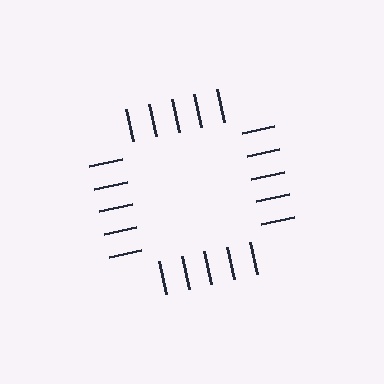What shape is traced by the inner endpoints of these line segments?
An illusory square — the line segments terminate on its edges but no continuous stroke is drawn.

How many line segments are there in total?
20 — 5 along each of the 4 edges.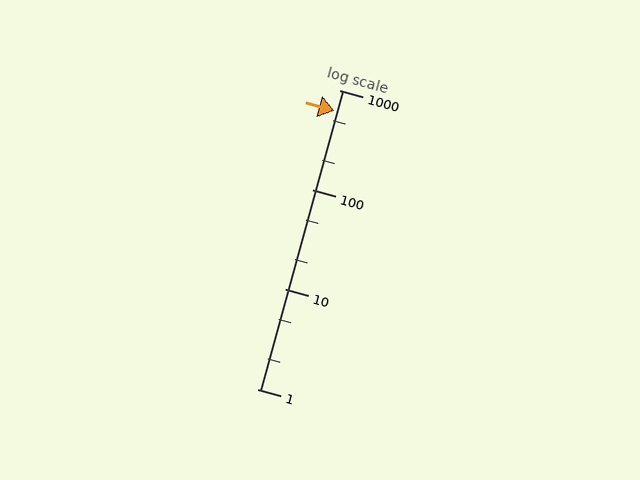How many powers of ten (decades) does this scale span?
The scale spans 3 decades, from 1 to 1000.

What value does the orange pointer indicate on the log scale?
The pointer indicates approximately 620.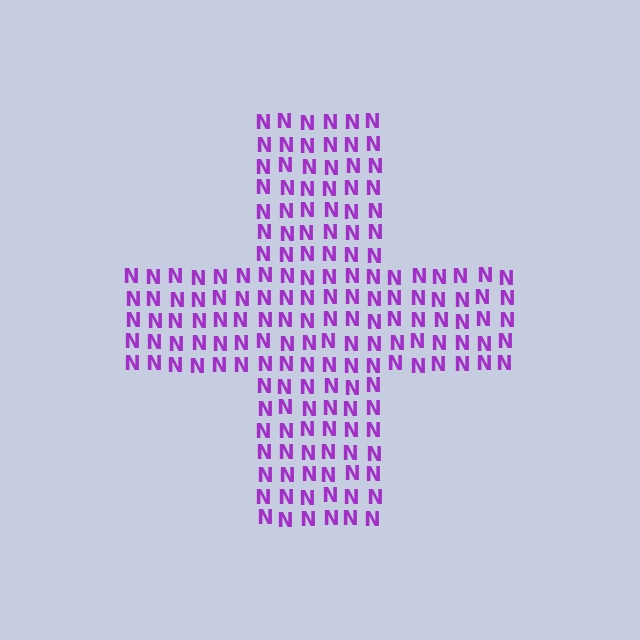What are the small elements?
The small elements are letter N's.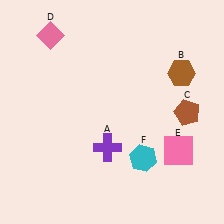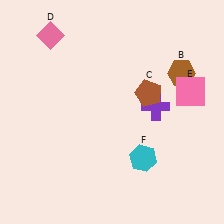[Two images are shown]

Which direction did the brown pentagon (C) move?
The brown pentagon (C) moved left.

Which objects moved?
The objects that moved are: the purple cross (A), the brown pentagon (C), the pink square (E).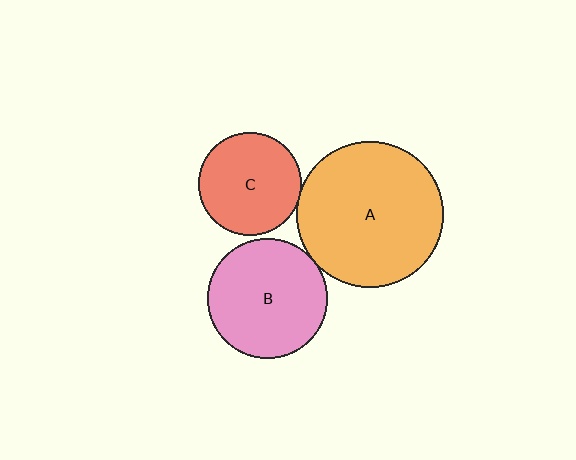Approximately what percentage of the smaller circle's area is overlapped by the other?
Approximately 5%.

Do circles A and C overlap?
Yes.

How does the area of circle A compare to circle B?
Approximately 1.5 times.